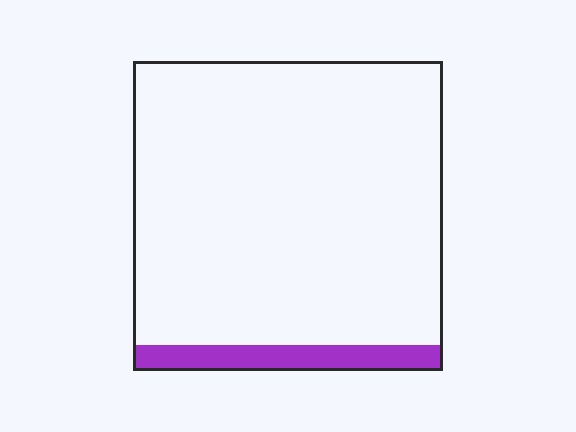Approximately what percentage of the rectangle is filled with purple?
Approximately 10%.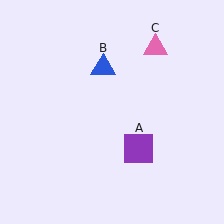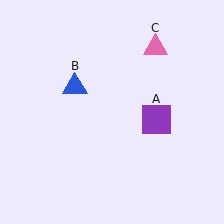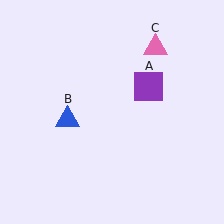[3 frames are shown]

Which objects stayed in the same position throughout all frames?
Pink triangle (object C) remained stationary.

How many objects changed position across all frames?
2 objects changed position: purple square (object A), blue triangle (object B).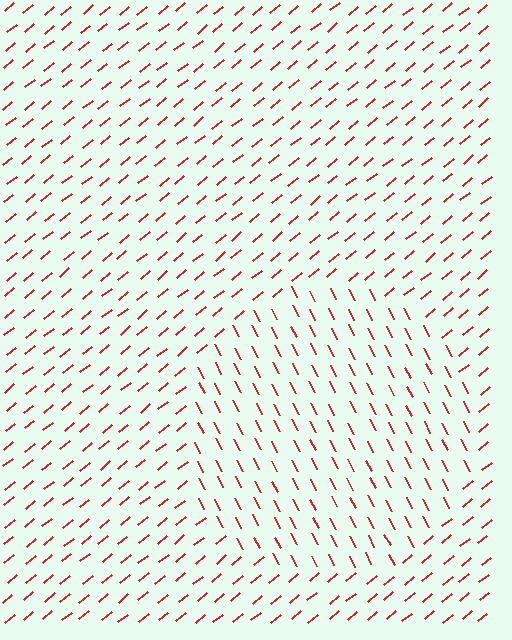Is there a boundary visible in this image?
Yes, there is a texture boundary formed by a change in line orientation.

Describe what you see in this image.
The image is filled with small red line segments. A circle region in the image has lines oriented differently from the surrounding lines, creating a visible texture boundary.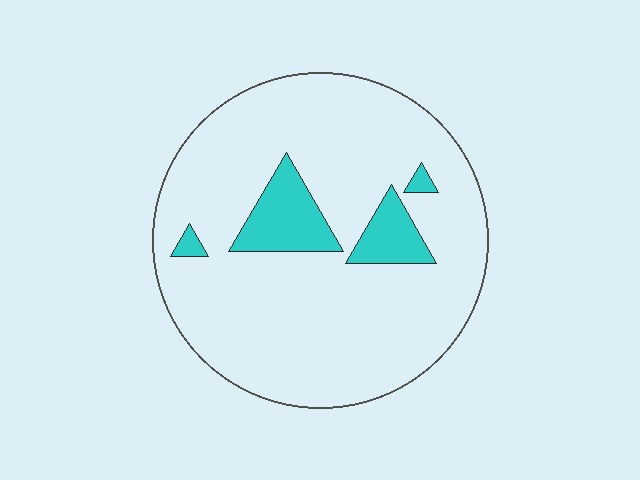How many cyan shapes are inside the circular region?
4.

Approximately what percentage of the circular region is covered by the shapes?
Approximately 10%.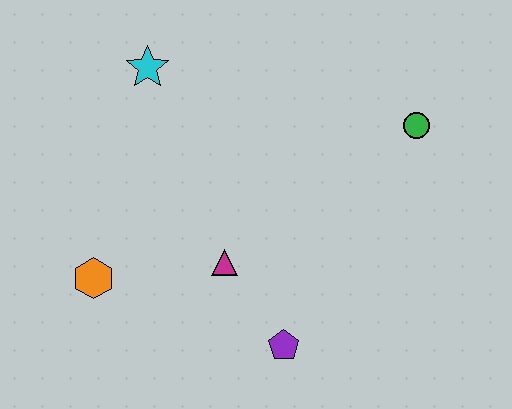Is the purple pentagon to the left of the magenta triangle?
No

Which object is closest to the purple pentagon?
The magenta triangle is closest to the purple pentagon.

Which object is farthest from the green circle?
The orange hexagon is farthest from the green circle.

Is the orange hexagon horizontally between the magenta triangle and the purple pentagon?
No